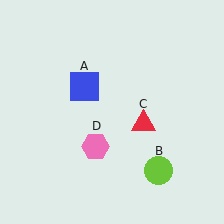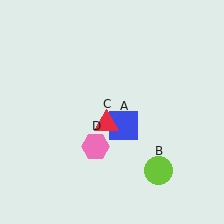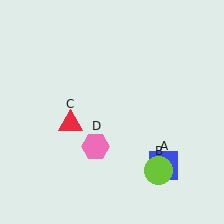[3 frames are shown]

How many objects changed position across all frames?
2 objects changed position: blue square (object A), red triangle (object C).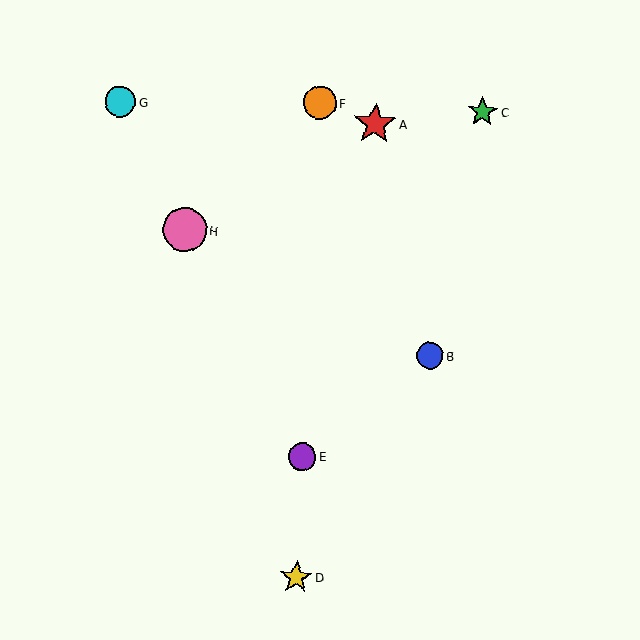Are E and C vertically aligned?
No, E is at x≈302 and C is at x≈483.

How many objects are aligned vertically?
3 objects (D, E, F) are aligned vertically.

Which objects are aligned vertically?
Objects D, E, F are aligned vertically.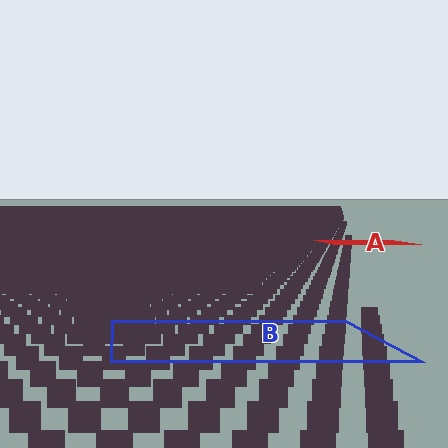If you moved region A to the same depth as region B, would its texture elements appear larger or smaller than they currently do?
They would appear larger. At a closer depth, the same texture elements are projected at a bigger on-screen size.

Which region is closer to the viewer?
Region B is closer. The texture elements there are larger and more spread out.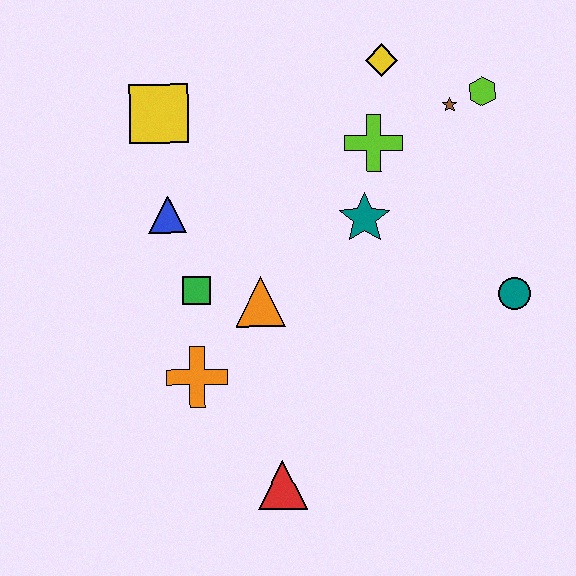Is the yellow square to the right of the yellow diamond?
No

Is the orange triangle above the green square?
No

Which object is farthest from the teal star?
The red triangle is farthest from the teal star.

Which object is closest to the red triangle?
The orange cross is closest to the red triangle.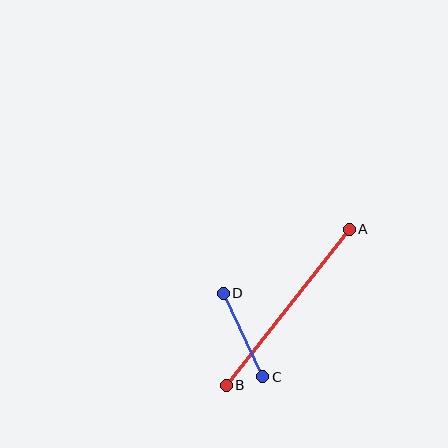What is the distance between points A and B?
The distance is approximately 198 pixels.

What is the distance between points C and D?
The distance is approximately 92 pixels.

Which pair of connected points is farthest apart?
Points A and B are farthest apart.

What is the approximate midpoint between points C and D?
The midpoint is at approximately (243, 335) pixels.